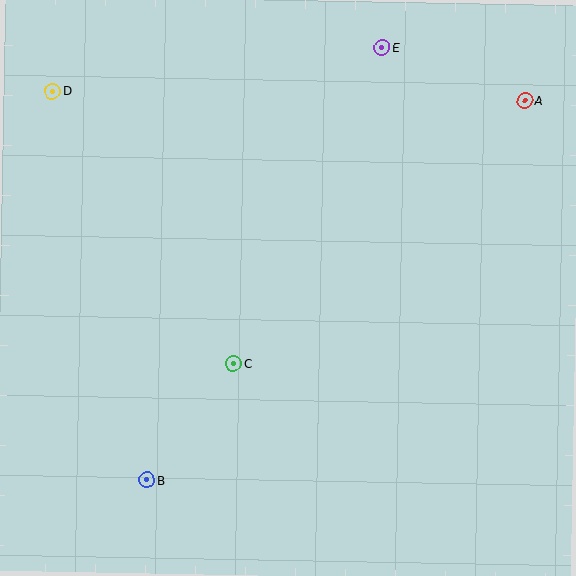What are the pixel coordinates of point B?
Point B is at (147, 480).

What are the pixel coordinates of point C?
Point C is at (233, 364).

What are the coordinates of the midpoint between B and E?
The midpoint between B and E is at (265, 264).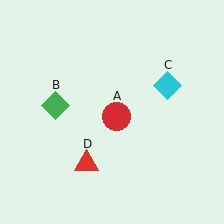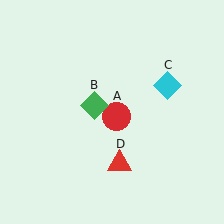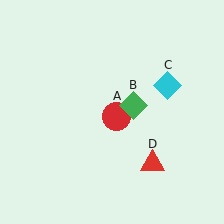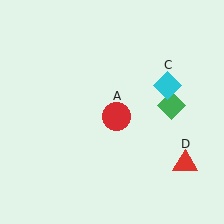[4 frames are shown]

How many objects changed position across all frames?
2 objects changed position: green diamond (object B), red triangle (object D).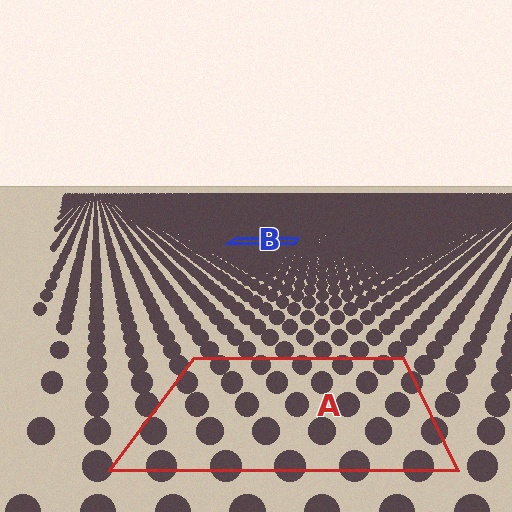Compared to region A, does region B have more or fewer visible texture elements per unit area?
Region B has more texture elements per unit area — they are packed more densely because it is farther away.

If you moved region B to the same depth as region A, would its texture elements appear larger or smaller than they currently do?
They would appear larger. At a closer depth, the same texture elements are projected at a bigger on-screen size.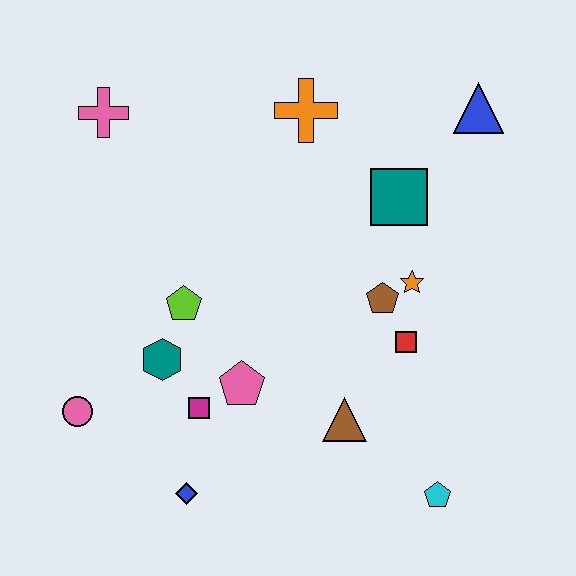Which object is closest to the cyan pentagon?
The brown triangle is closest to the cyan pentagon.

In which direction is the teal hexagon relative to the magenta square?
The teal hexagon is above the magenta square.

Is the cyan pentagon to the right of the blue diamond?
Yes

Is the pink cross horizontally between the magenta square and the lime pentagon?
No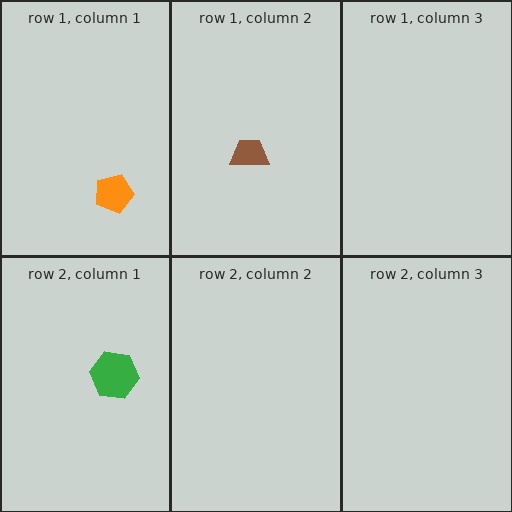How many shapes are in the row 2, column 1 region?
1.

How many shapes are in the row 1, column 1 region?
1.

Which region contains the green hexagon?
The row 2, column 1 region.